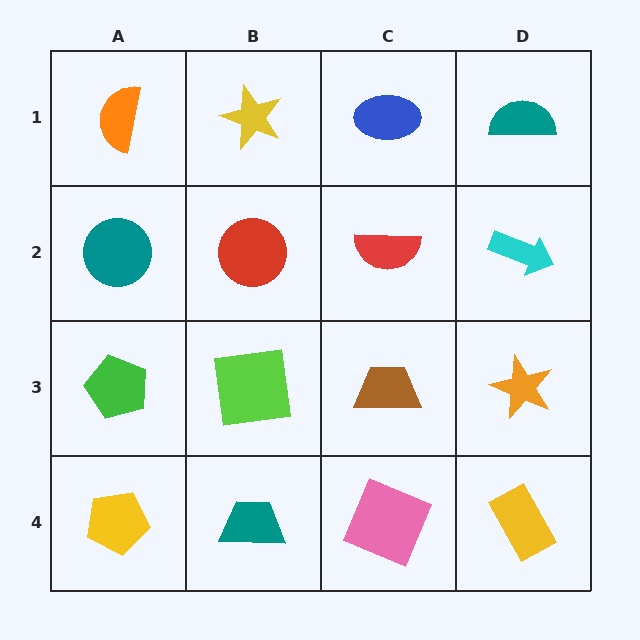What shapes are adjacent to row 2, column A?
An orange semicircle (row 1, column A), a green pentagon (row 3, column A), a red circle (row 2, column B).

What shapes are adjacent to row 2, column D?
A teal semicircle (row 1, column D), an orange star (row 3, column D), a red semicircle (row 2, column C).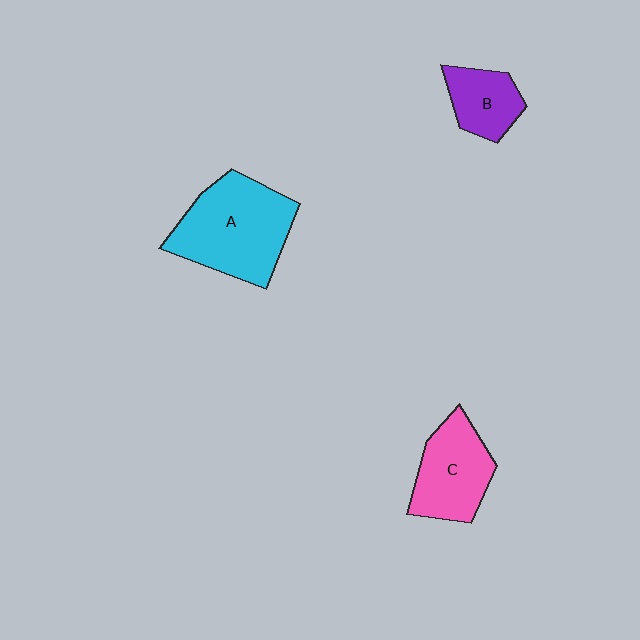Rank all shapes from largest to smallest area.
From largest to smallest: A (cyan), C (pink), B (purple).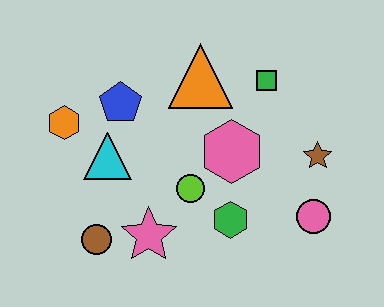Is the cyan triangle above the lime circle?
Yes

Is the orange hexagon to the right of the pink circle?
No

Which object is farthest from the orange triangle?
The brown circle is farthest from the orange triangle.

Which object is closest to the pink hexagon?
The lime circle is closest to the pink hexagon.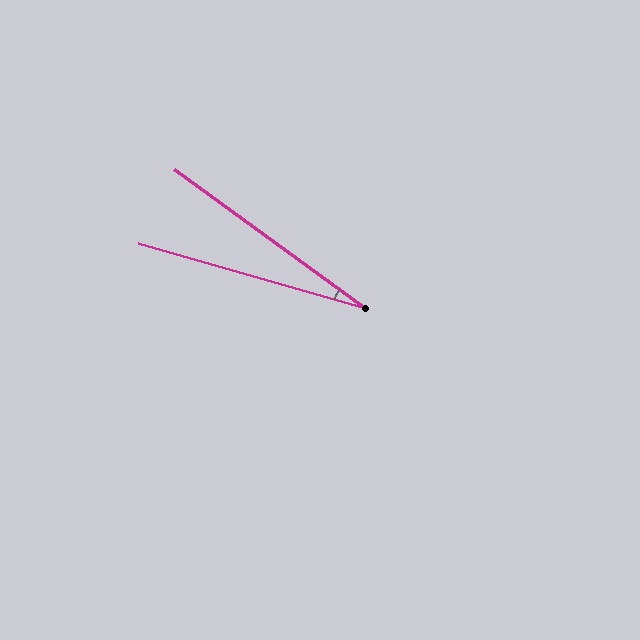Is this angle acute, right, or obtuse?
It is acute.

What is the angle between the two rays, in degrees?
Approximately 20 degrees.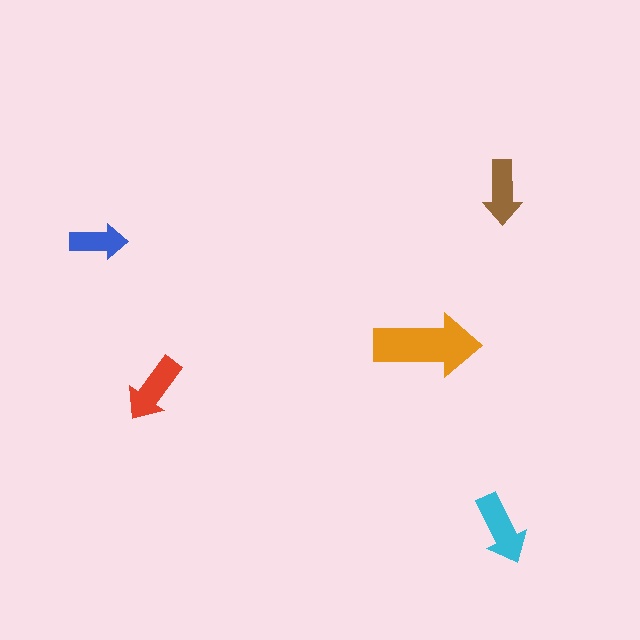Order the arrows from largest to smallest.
the orange one, the cyan one, the red one, the brown one, the blue one.